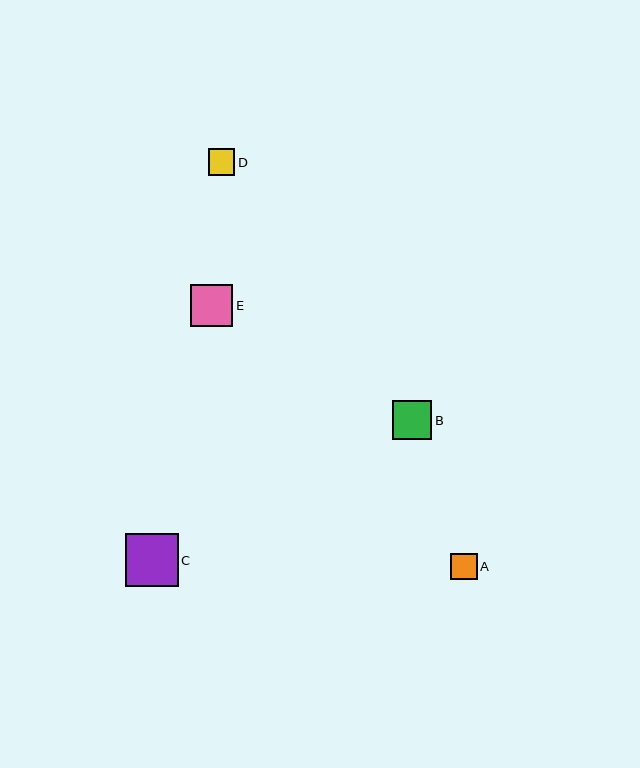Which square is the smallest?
Square D is the smallest with a size of approximately 27 pixels.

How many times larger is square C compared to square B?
Square C is approximately 1.4 times the size of square B.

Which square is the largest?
Square C is the largest with a size of approximately 53 pixels.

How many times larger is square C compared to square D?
Square C is approximately 2.0 times the size of square D.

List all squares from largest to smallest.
From largest to smallest: C, E, B, A, D.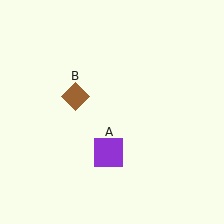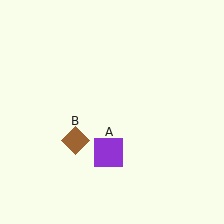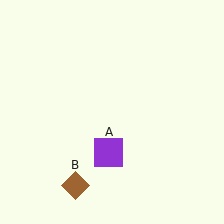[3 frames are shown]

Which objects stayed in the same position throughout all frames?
Purple square (object A) remained stationary.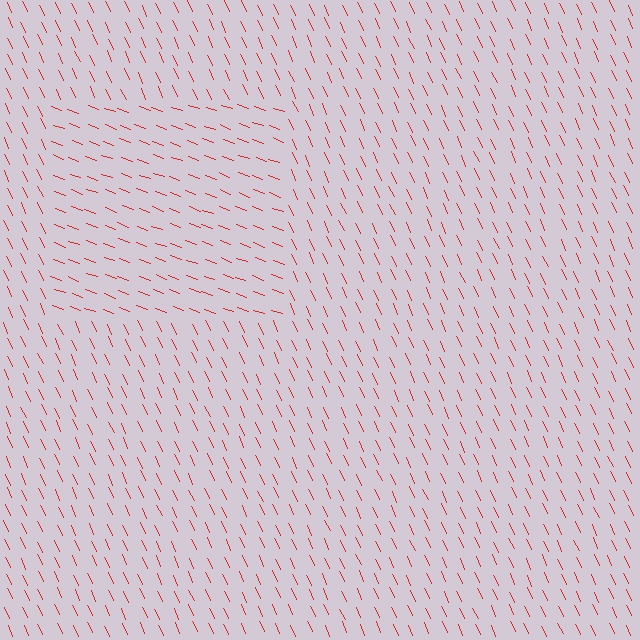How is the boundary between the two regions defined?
The boundary is defined purely by a change in line orientation (approximately 45 degrees difference). All lines are the same color and thickness.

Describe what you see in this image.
The image is filled with small red line segments. A rectangle region in the image has lines oriented differently from the surrounding lines, creating a visible texture boundary.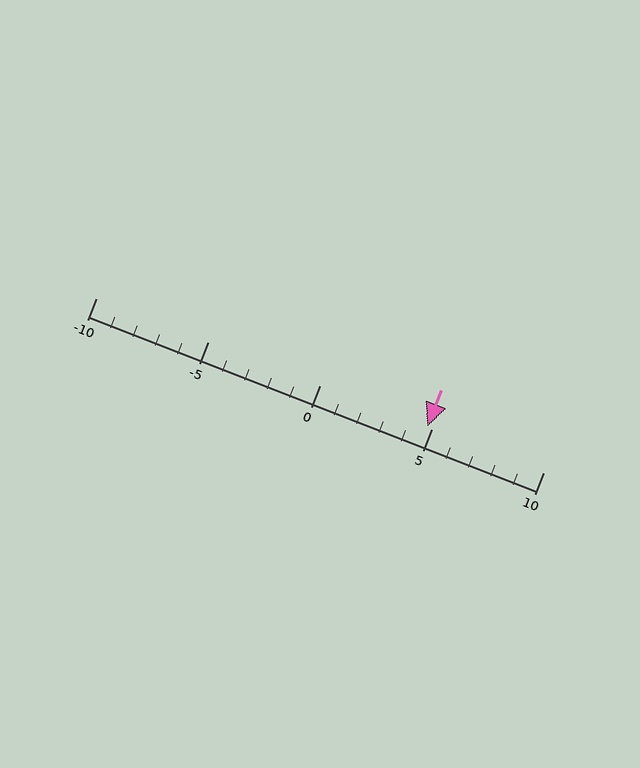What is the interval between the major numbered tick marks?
The major tick marks are spaced 5 units apart.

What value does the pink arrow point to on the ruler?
The pink arrow points to approximately 5.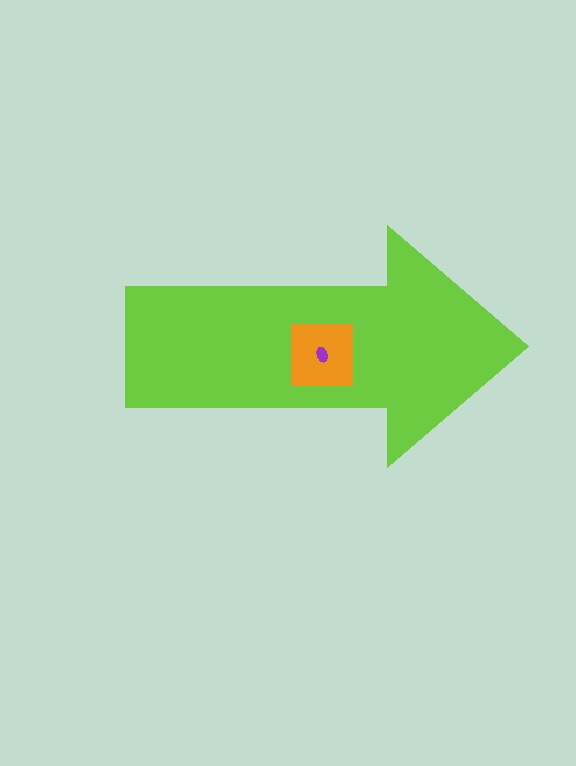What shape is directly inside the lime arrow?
The orange square.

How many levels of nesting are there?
3.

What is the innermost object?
The purple ellipse.